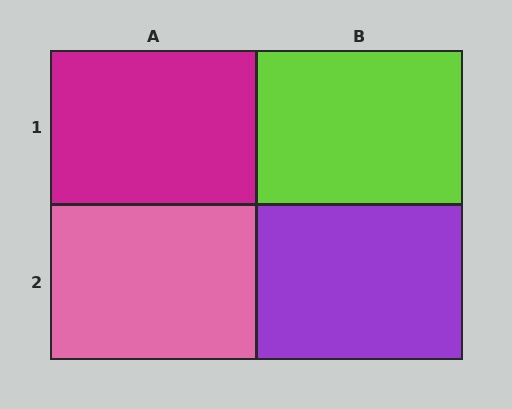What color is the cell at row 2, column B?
Purple.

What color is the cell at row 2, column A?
Pink.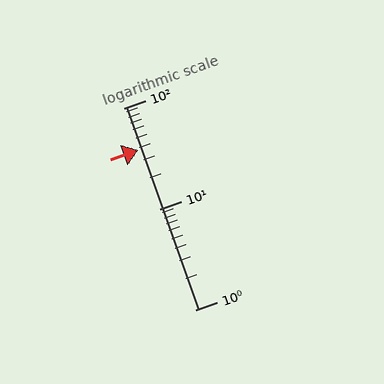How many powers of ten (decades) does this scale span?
The scale spans 2 decades, from 1 to 100.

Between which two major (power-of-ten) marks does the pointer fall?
The pointer is between 10 and 100.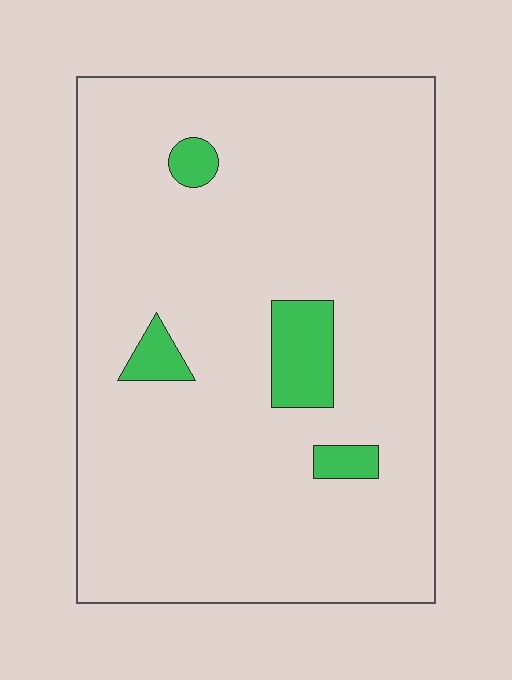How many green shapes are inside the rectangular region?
4.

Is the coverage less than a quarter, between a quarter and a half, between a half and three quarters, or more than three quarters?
Less than a quarter.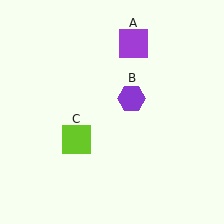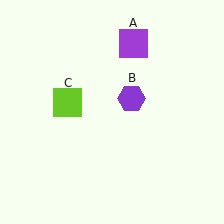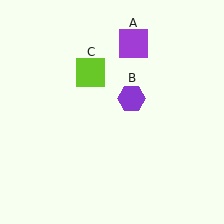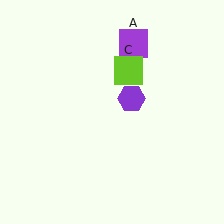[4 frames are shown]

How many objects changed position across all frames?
1 object changed position: lime square (object C).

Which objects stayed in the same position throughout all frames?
Purple square (object A) and purple hexagon (object B) remained stationary.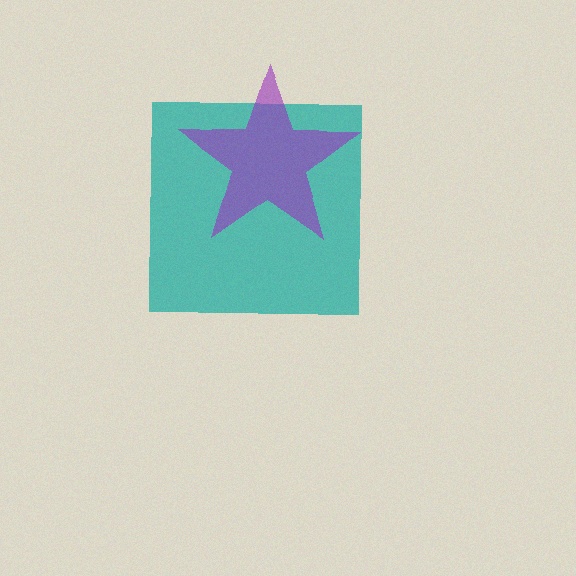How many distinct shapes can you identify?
There are 2 distinct shapes: a teal square, a purple star.